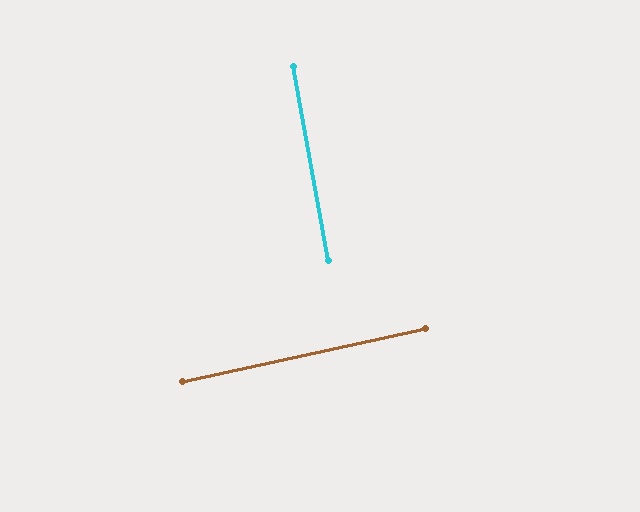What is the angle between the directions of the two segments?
Approximately 88 degrees.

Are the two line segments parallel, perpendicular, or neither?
Perpendicular — they meet at approximately 88°.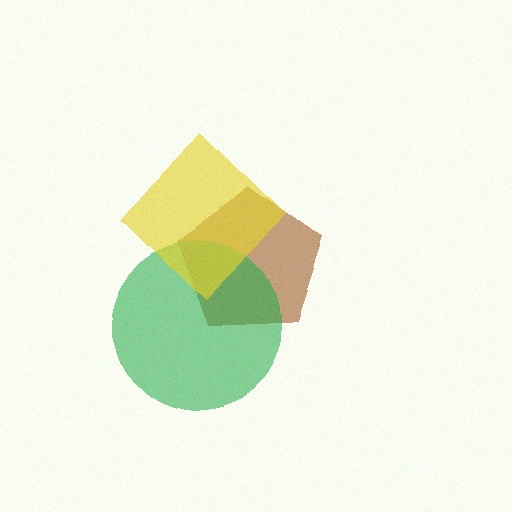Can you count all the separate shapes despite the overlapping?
Yes, there are 3 separate shapes.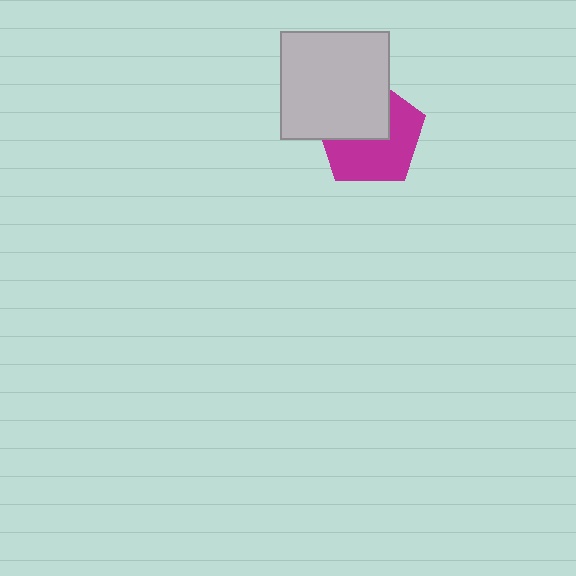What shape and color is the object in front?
The object in front is a light gray square.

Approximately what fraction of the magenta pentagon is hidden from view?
Roughly 43% of the magenta pentagon is hidden behind the light gray square.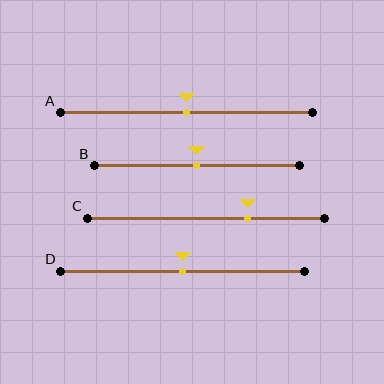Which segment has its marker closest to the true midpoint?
Segment A has its marker closest to the true midpoint.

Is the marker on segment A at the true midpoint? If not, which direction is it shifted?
Yes, the marker on segment A is at the true midpoint.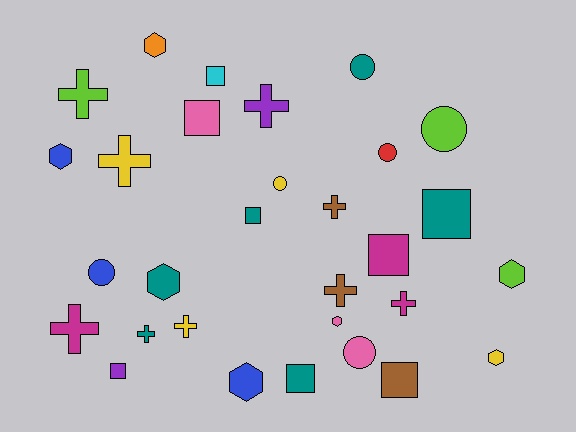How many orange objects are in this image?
There is 1 orange object.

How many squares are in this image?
There are 8 squares.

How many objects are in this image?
There are 30 objects.